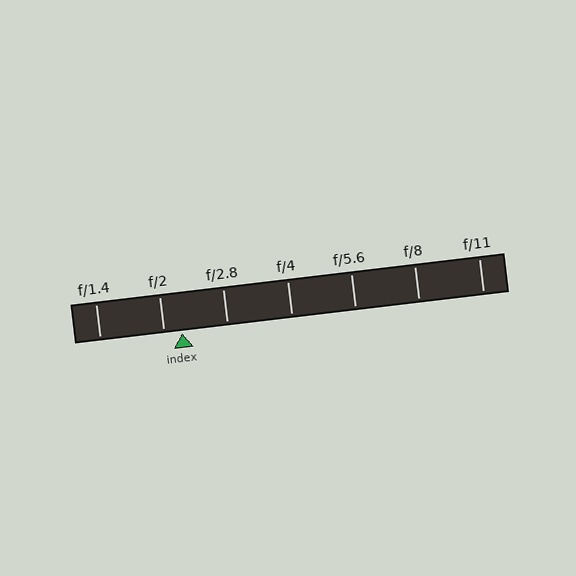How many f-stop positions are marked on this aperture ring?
There are 7 f-stop positions marked.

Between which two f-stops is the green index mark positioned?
The index mark is between f/2 and f/2.8.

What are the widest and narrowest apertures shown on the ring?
The widest aperture shown is f/1.4 and the narrowest is f/11.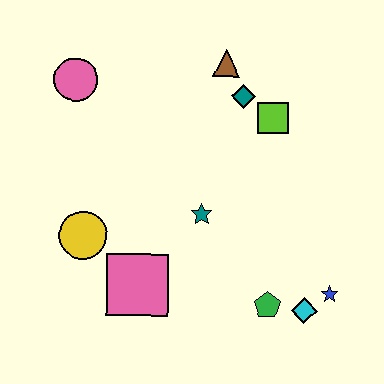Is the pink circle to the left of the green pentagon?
Yes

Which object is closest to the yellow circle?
The pink square is closest to the yellow circle.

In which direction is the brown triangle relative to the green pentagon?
The brown triangle is above the green pentagon.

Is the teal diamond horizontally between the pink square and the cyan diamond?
Yes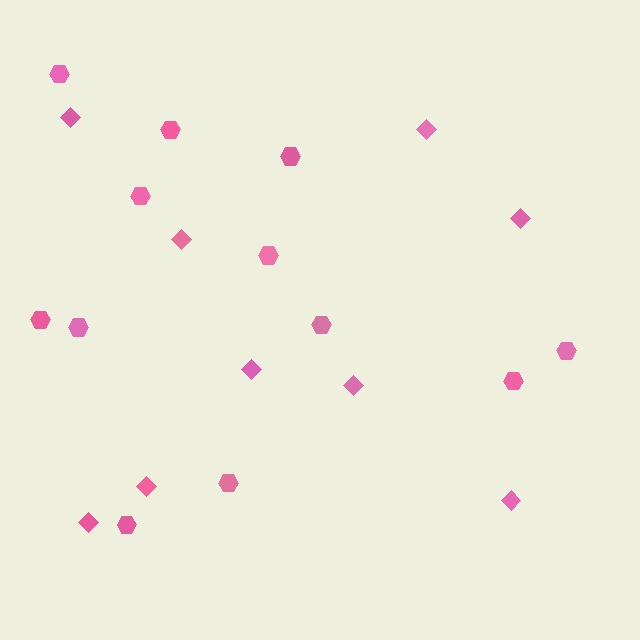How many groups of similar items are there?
There are 2 groups: one group of diamonds (9) and one group of hexagons (12).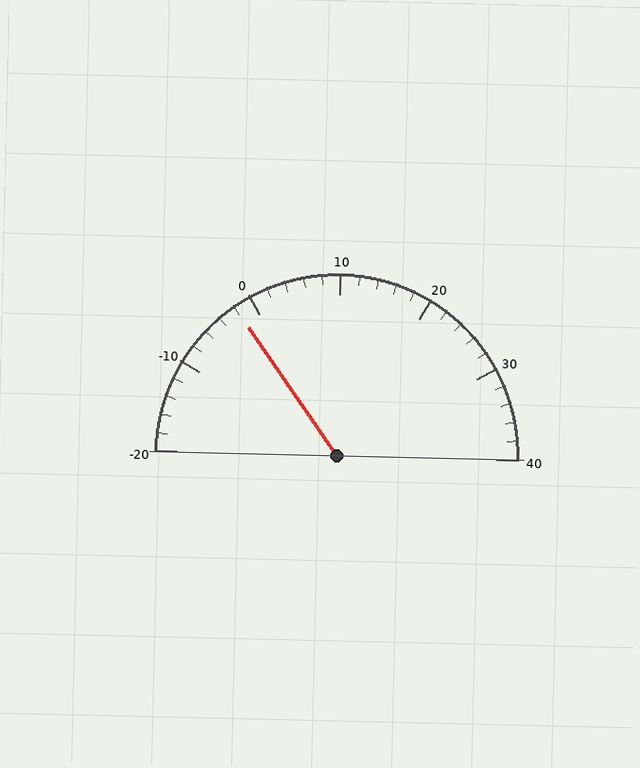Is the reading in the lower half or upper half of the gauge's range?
The reading is in the lower half of the range (-20 to 40).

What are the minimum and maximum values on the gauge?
The gauge ranges from -20 to 40.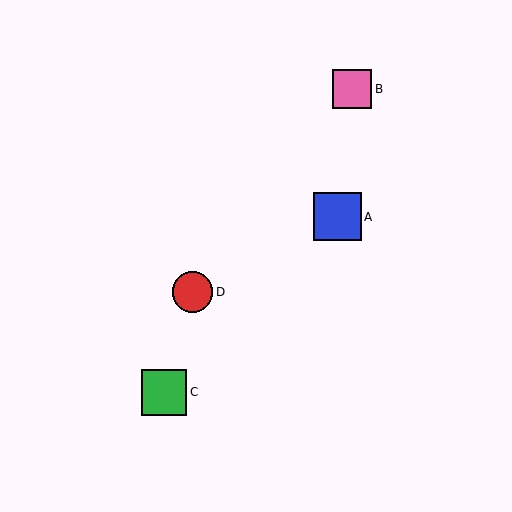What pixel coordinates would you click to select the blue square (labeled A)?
Click at (337, 217) to select the blue square A.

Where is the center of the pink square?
The center of the pink square is at (352, 89).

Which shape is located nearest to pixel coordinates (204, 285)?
The red circle (labeled D) at (192, 292) is nearest to that location.